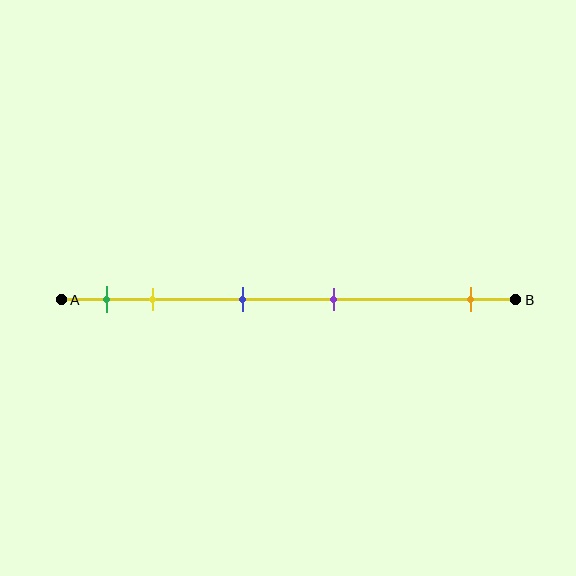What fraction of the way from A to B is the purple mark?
The purple mark is approximately 60% (0.6) of the way from A to B.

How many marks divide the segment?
There are 5 marks dividing the segment.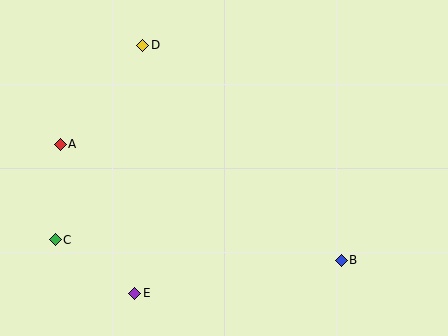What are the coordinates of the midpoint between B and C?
The midpoint between B and C is at (198, 250).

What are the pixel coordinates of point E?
Point E is at (135, 293).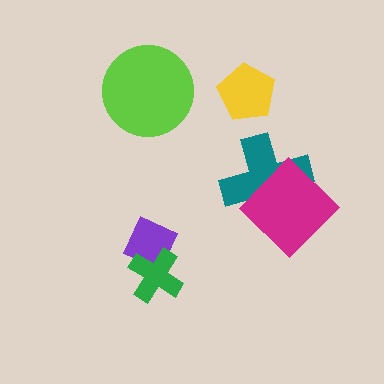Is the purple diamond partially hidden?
Yes, it is partially covered by another shape.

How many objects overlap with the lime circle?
0 objects overlap with the lime circle.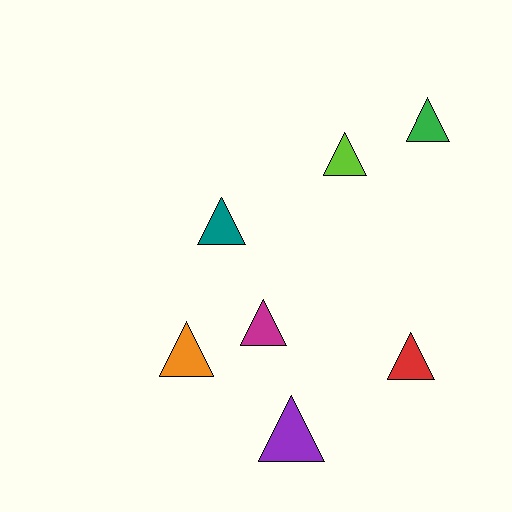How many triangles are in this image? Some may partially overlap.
There are 7 triangles.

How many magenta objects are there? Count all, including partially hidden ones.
There is 1 magenta object.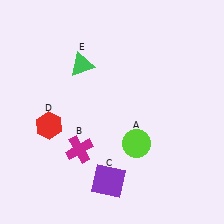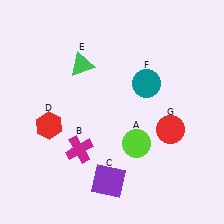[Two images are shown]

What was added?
A teal circle (F), a red circle (G) were added in Image 2.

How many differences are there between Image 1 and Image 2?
There are 2 differences between the two images.